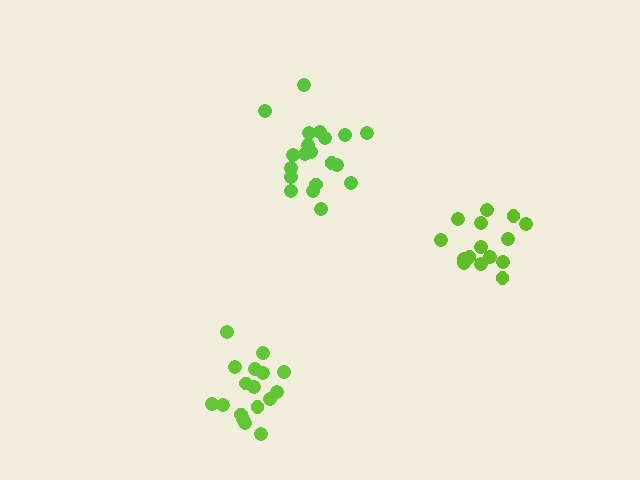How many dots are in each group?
Group 1: 20 dots, Group 2: 17 dots, Group 3: 15 dots (52 total).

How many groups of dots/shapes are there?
There are 3 groups.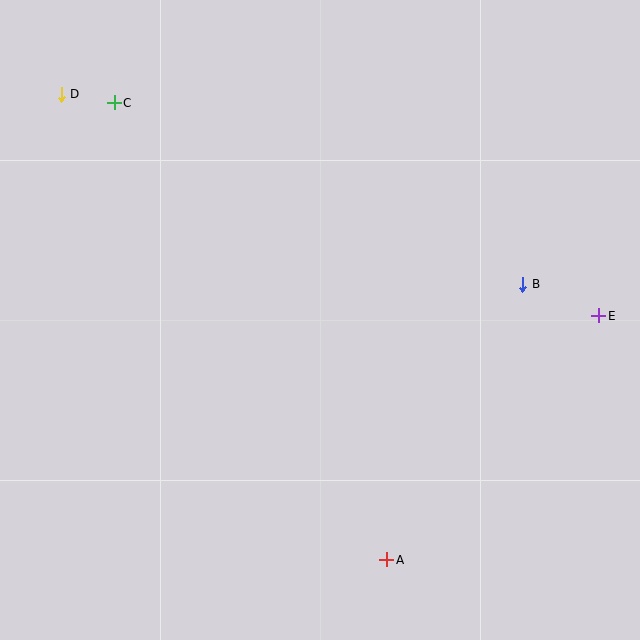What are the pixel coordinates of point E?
Point E is at (599, 316).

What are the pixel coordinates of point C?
Point C is at (114, 103).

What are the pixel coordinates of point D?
Point D is at (61, 94).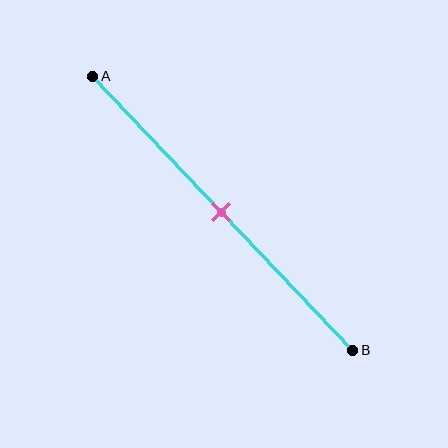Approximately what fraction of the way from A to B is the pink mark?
The pink mark is approximately 50% of the way from A to B.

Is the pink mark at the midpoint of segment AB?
Yes, the mark is approximately at the midpoint.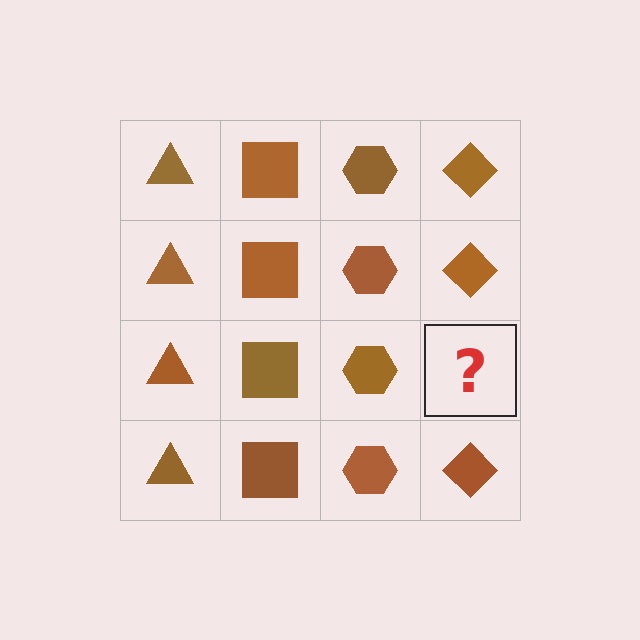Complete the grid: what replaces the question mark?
The question mark should be replaced with a brown diamond.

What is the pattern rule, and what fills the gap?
The rule is that each column has a consistent shape. The gap should be filled with a brown diamond.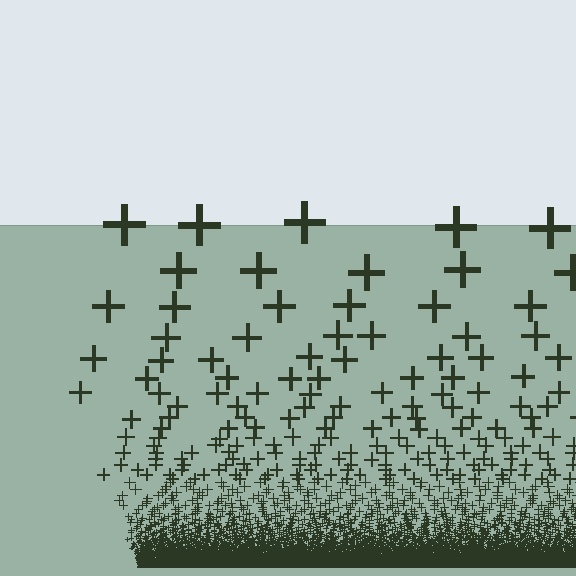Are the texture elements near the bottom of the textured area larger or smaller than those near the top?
Smaller. The gradient is inverted — elements near the bottom are smaller and denser.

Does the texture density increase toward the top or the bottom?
Density increases toward the bottom.